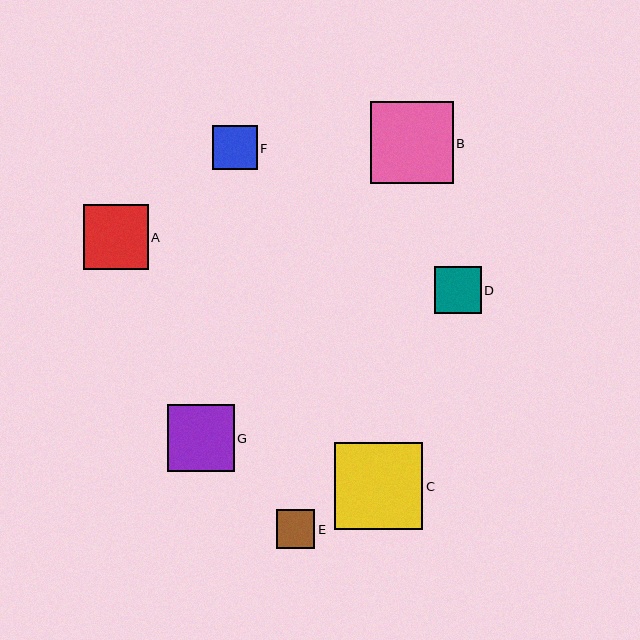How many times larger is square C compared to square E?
Square C is approximately 2.3 times the size of square E.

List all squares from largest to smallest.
From largest to smallest: C, B, G, A, D, F, E.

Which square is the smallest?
Square E is the smallest with a size of approximately 38 pixels.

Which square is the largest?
Square C is the largest with a size of approximately 88 pixels.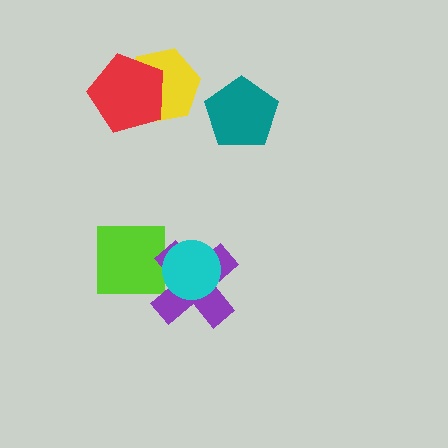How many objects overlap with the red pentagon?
1 object overlaps with the red pentagon.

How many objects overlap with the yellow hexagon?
1 object overlaps with the yellow hexagon.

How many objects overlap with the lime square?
1 object overlaps with the lime square.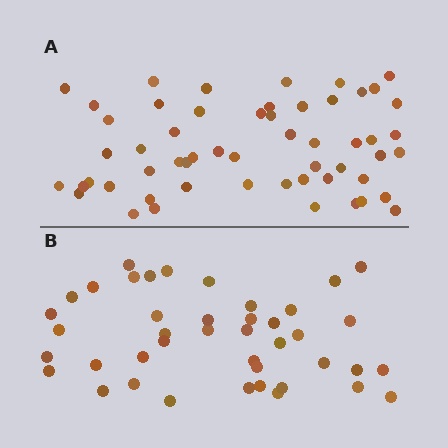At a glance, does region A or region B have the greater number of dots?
Region A (the top region) has more dots.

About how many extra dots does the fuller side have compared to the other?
Region A has approximately 15 more dots than region B.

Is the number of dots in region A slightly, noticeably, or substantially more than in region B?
Region A has noticeably more, but not dramatically so. The ratio is roughly 1.3 to 1.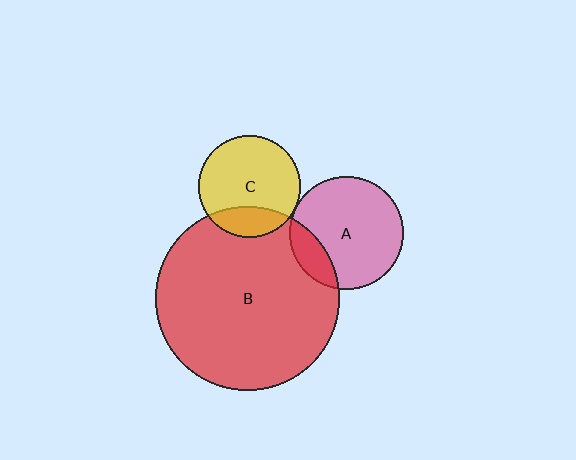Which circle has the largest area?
Circle B (red).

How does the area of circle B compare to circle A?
Approximately 2.6 times.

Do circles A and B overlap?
Yes.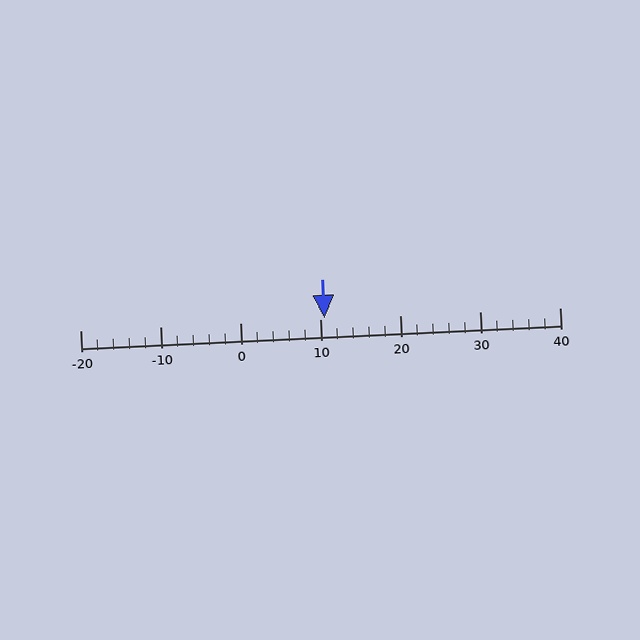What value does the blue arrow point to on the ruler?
The blue arrow points to approximately 11.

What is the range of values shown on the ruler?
The ruler shows values from -20 to 40.